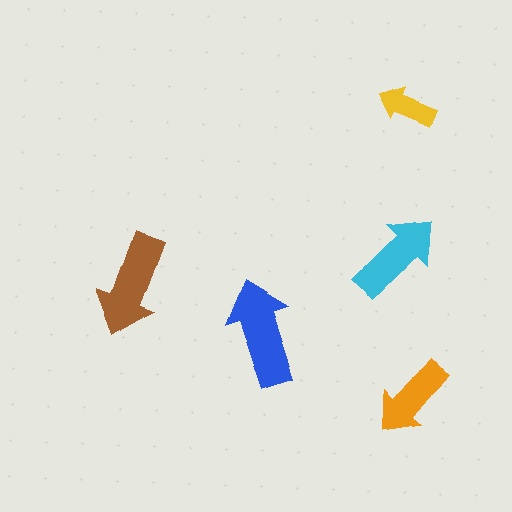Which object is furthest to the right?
The orange arrow is rightmost.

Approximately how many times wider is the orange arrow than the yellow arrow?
About 1.5 times wider.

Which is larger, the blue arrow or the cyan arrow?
The blue one.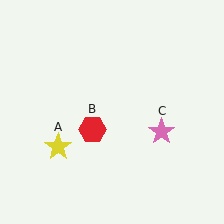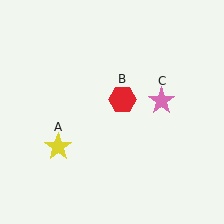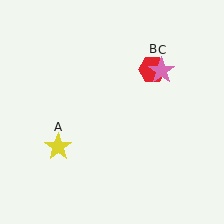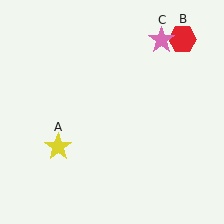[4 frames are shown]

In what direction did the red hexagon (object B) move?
The red hexagon (object B) moved up and to the right.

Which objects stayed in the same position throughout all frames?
Yellow star (object A) remained stationary.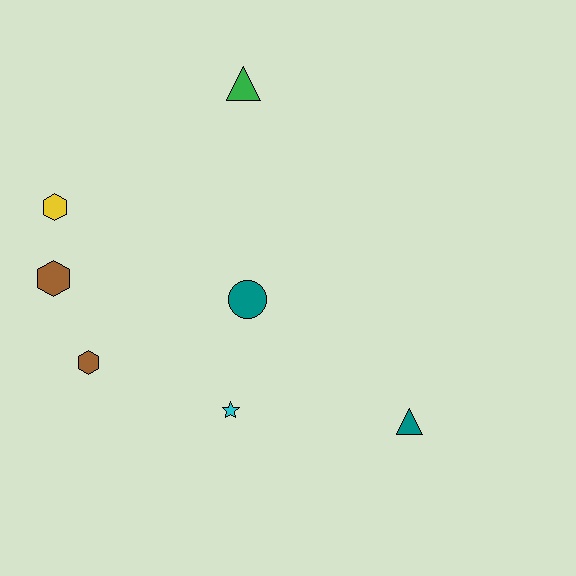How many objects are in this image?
There are 7 objects.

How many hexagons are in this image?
There are 3 hexagons.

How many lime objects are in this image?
There are no lime objects.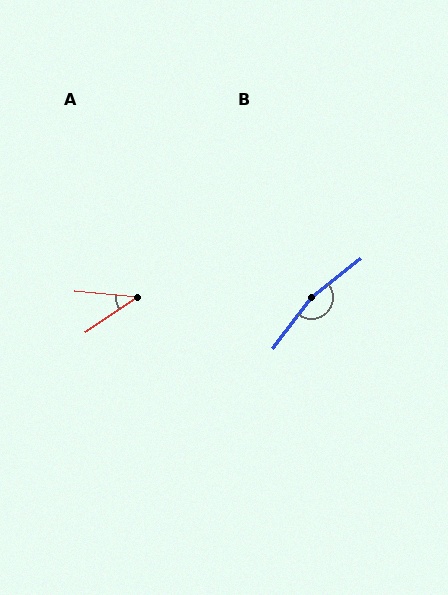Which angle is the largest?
B, at approximately 165 degrees.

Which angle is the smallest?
A, at approximately 38 degrees.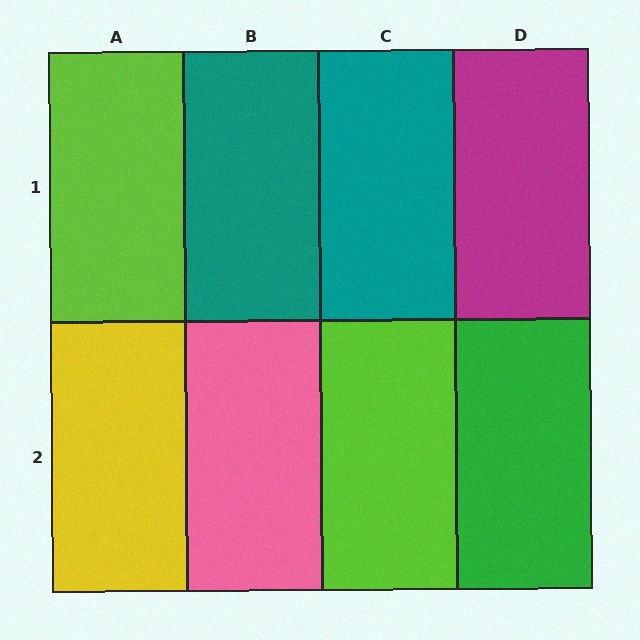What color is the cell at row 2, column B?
Pink.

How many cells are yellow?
1 cell is yellow.